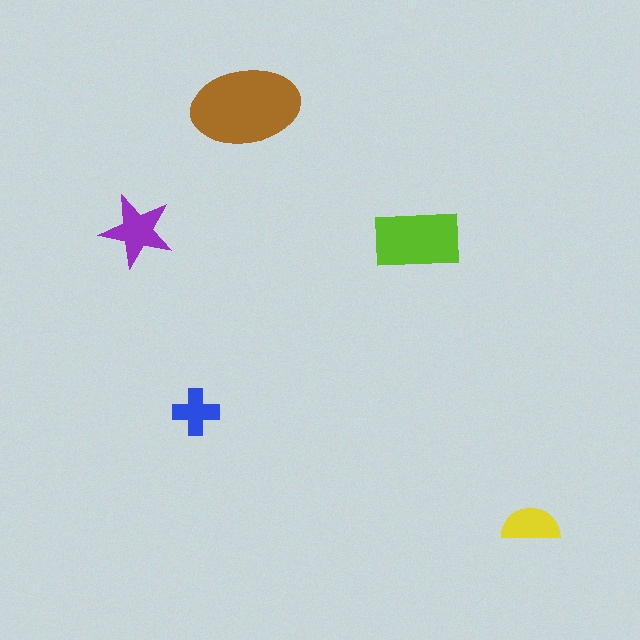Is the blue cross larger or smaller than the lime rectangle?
Smaller.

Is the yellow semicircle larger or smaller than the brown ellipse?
Smaller.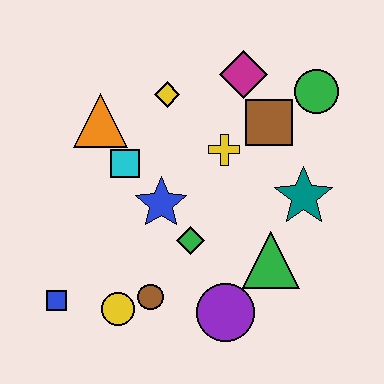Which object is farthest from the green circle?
The blue square is farthest from the green circle.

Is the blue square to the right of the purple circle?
No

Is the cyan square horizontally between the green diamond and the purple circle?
No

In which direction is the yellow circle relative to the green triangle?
The yellow circle is to the left of the green triangle.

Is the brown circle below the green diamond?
Yes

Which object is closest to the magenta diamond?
The brown square is closest to the magenta diamond.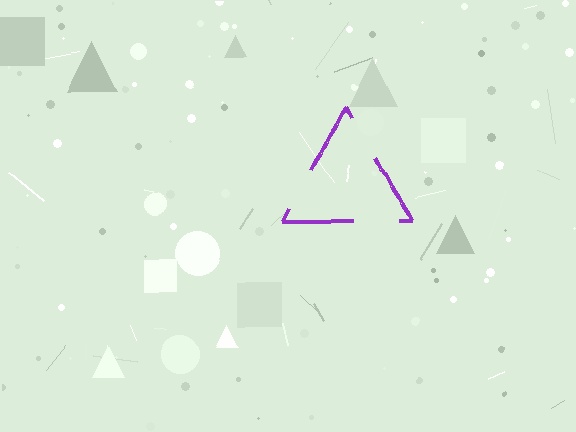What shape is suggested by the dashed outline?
The dashed outline suggests a triangle.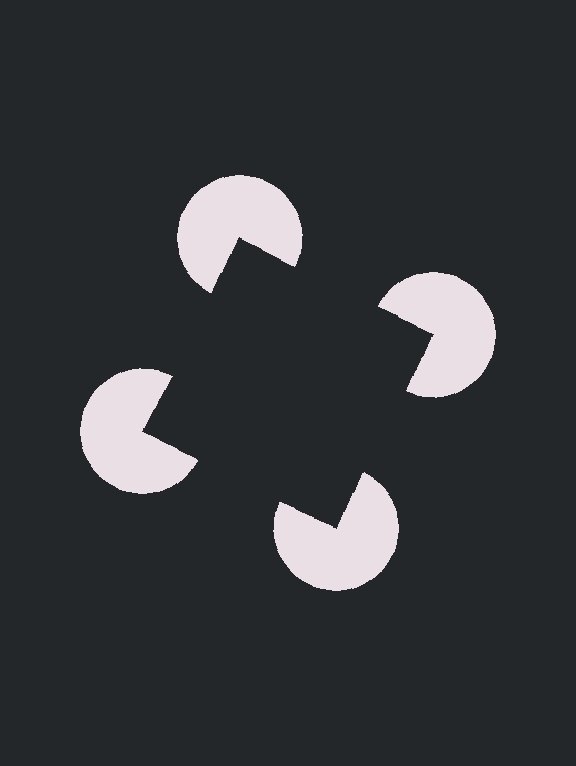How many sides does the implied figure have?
4 sides.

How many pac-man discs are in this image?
There are 4 — one at each vertex of the illusory square.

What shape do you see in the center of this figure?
An illusory square — its edges are inferred from the aligned wedge cuts in the pac-man discs, not physically drawn.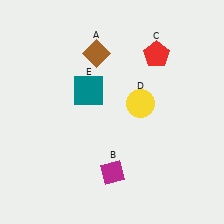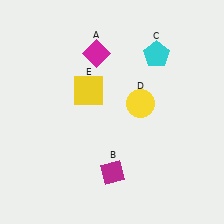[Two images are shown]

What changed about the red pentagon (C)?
In Image 1, C is red. In Image 2, it changed to cyan.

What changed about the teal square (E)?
In Image 1, E is teal. In Image 2, it changed to yellow.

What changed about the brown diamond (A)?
In Image 1, A is brown. In Image 2, it changed to magenta.